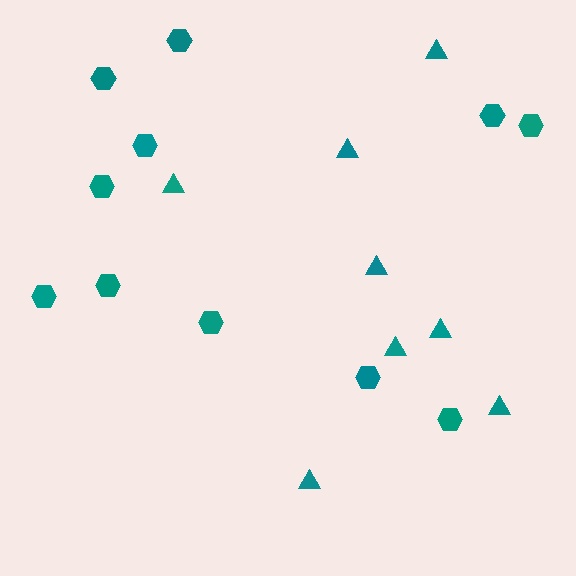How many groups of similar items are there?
There are 2 groups: one group of hexagons (11) and one group of triangles (8).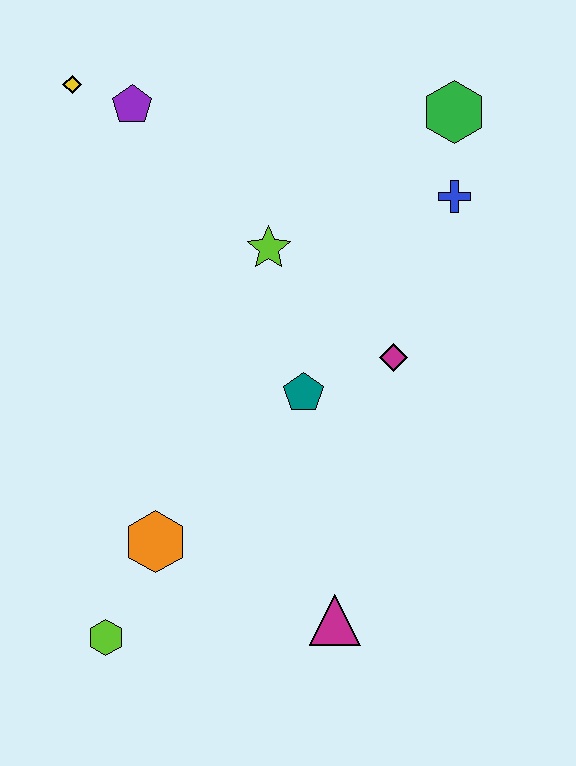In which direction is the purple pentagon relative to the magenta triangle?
The purple pentagon is above the magenta triangle.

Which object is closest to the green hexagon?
The blue cross is closest to the green hexagon.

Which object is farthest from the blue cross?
The lime hexagon is farthest from the blue cross.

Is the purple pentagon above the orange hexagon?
Yes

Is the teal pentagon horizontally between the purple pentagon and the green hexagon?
Yes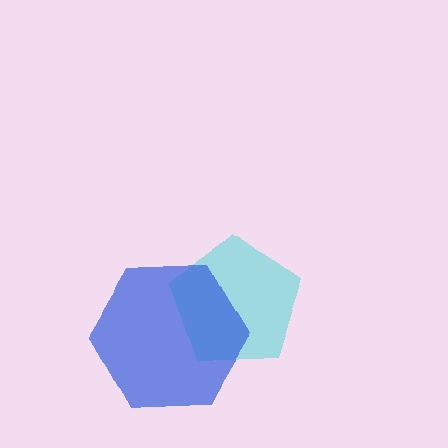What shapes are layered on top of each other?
The layered shapes are: a cyan pentagon, a blue hexagon.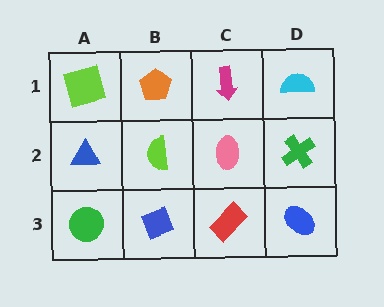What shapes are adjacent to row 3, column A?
A blue triangle (row 2, column A), a blue diamond (row 3, column B).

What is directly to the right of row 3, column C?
A blue ellipse.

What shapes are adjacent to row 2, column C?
A magenta arrow (row 1, column C), a red rectangle (row 3, column C), a lime semicircle (row 2, column B), a green cross (row 2, column D).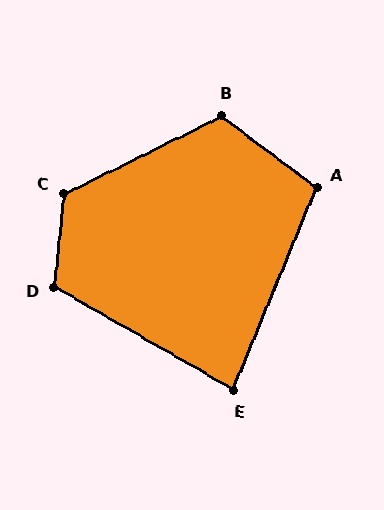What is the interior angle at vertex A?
Approximately 105 degrees (obtuse).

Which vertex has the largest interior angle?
C, at approximately 123 degrees.